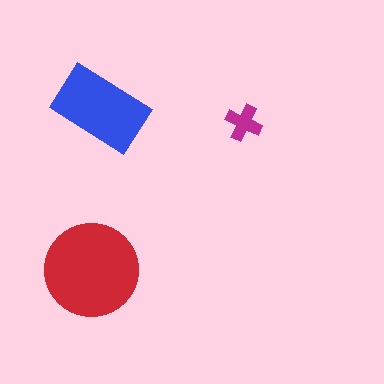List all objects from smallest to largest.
The magenta cross, the blue rectangle, the red circle.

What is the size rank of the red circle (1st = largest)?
1st.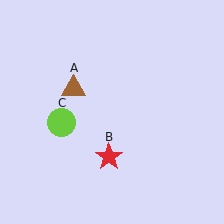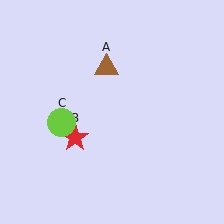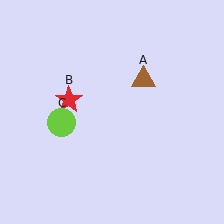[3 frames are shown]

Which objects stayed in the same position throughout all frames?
Lime circle (object C) remained stationary.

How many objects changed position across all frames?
2 objects changed position: brown triangle (object A), red star (object B).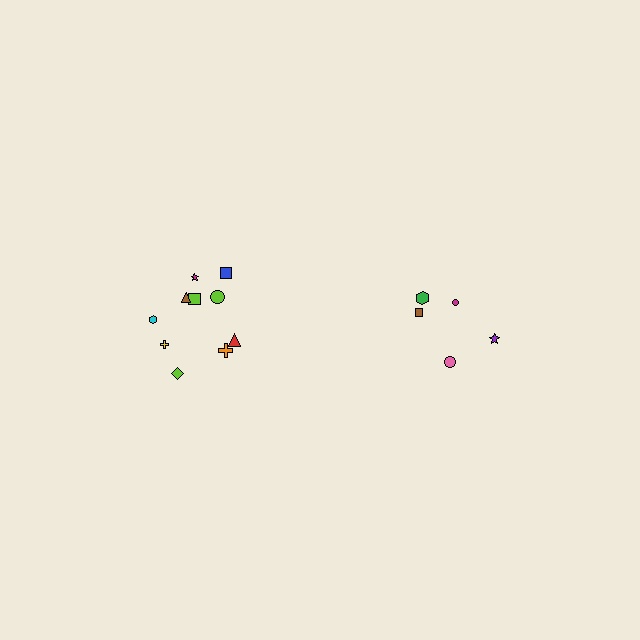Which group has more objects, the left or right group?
The left group.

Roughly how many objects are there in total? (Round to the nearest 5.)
Roughly 15 objects in total.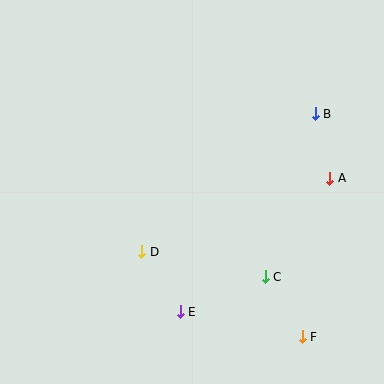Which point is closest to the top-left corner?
Point D is closest to the top-left corner.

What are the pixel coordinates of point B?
Point B is at (315, 114).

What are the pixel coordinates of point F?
Point F is at (302, 337).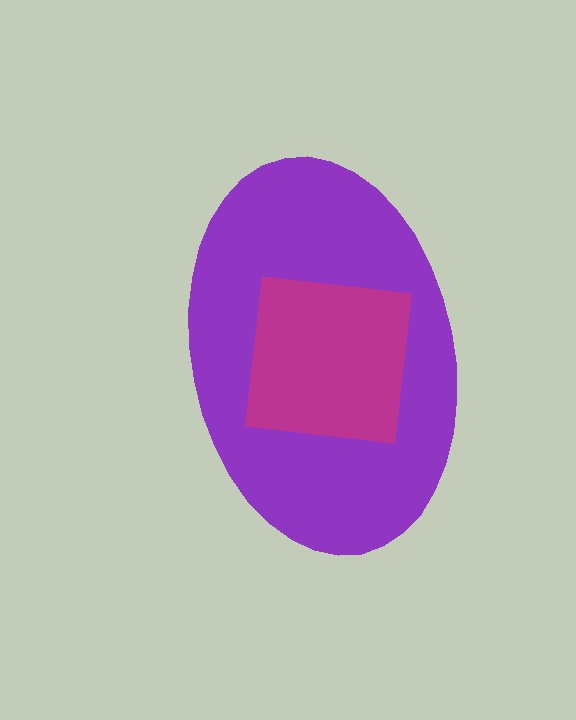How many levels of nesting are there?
2.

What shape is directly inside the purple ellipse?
The magenta square.